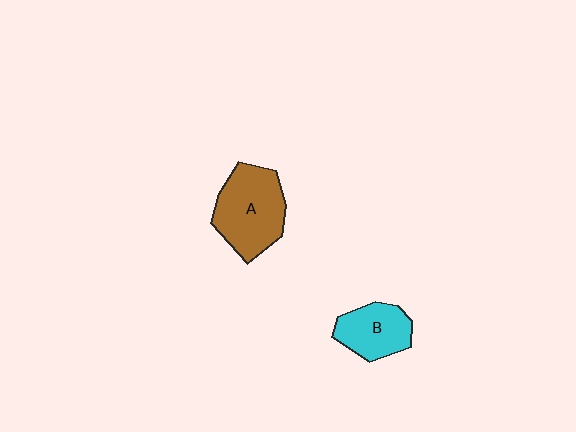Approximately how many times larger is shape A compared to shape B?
Approximately 1.5 times.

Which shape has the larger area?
Shape A (brown).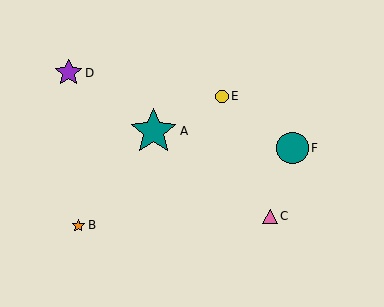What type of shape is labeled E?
Shape E is a yellow circle.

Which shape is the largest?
The teal star (labeled A) is the largest.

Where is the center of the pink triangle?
The center of the pink triangle is at (270, 216).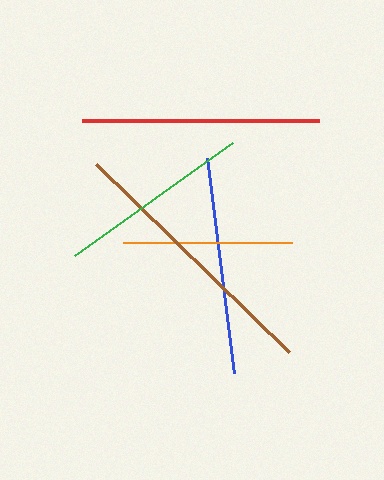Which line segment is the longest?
The brown line is the longest at approximately 269 pixels.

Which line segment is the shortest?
The orange line is the shortest at approximately 168 pixels.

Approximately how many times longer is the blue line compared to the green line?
The blue line is approximately 1.1 times the length of the green line.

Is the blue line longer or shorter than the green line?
The blue line is longer than the green line.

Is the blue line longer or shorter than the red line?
The red line is longer than the blue line.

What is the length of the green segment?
The green segment is approximately 195 pixels long.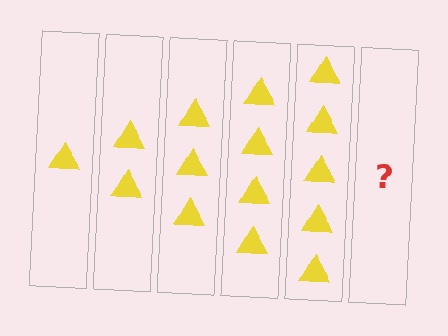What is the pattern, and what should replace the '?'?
The pattern is that each step adds one more triangle. The '?' should be 6 triangles.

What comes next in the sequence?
The next element should be 6 triangles.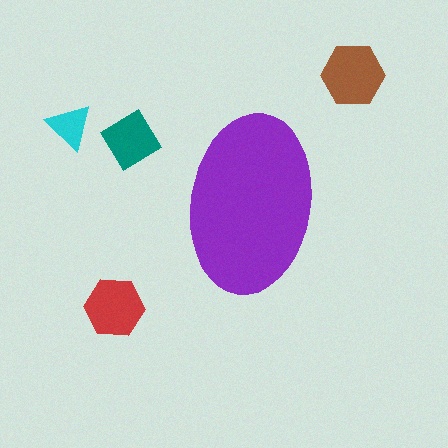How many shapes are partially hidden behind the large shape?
0 shapes are partially hidden.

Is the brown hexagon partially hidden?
No, the brown hexagon is fully visible.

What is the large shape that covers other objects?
A purple ellipse.